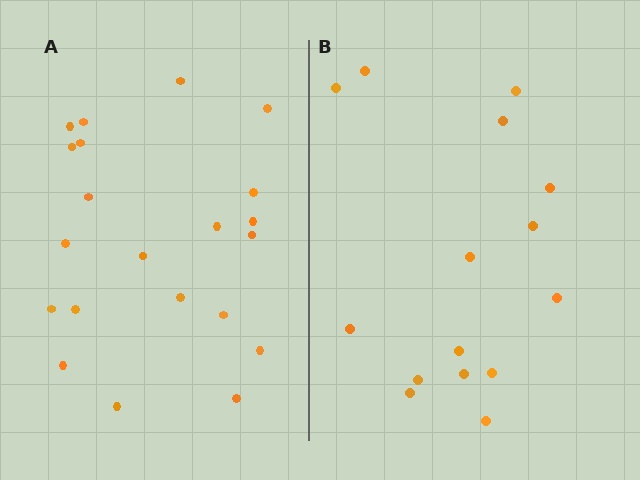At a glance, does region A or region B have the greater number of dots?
Region A (the left region) has more dots.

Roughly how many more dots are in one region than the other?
Region A has about 6 more dots than region B.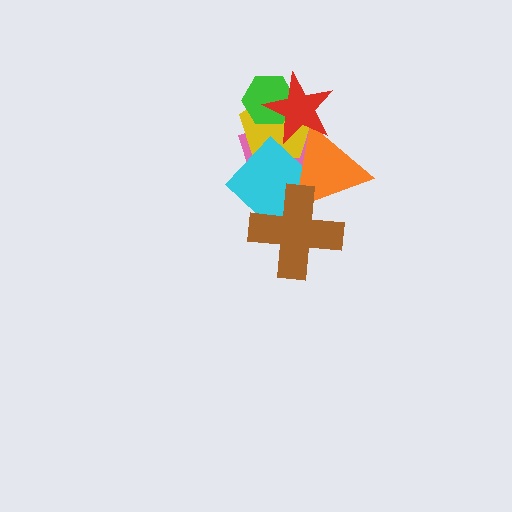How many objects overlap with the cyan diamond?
4 objects overlap with the cyan diamond.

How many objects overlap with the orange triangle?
5 objects overlap with the orange triangle.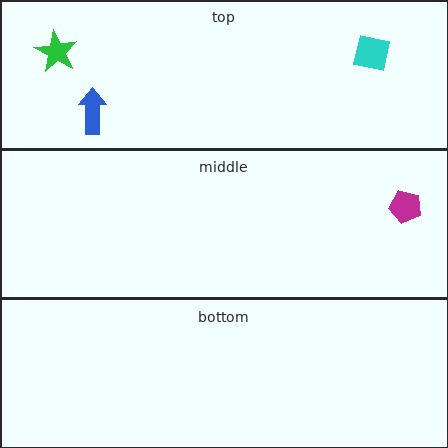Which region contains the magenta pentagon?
The middle region.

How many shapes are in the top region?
3.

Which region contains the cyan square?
The top region.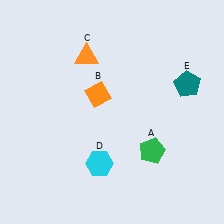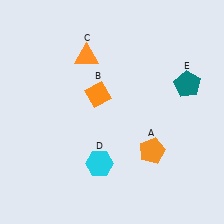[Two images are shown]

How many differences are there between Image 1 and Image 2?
There is 1 difference between the two images.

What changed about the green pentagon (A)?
In Image 1, A is green. In Image 2, it changed to orange.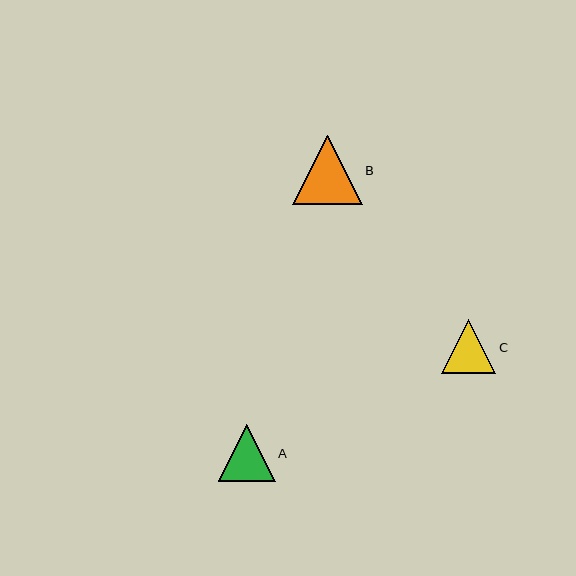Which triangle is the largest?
Triangle B is the largest with a size of approximately 69 pixels.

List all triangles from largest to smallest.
From largest to smallest: B, A, C.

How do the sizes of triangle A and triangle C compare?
Triangle A and triangle C are approximately the same size.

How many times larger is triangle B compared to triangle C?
Triangle B is approximately 1.3 times the size of triangle C.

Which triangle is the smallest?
Triangle C is the smallest with a size of approximately 54 pixels.